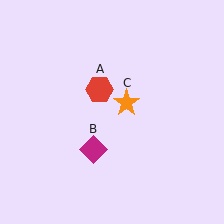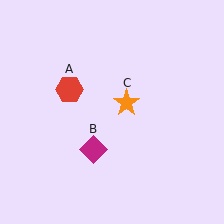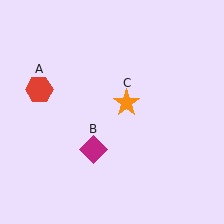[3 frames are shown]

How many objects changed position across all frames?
1 object changed position: red hexagon (object A).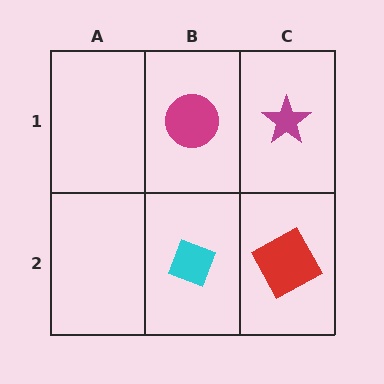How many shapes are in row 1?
2 shapes.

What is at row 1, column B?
A magenta circle.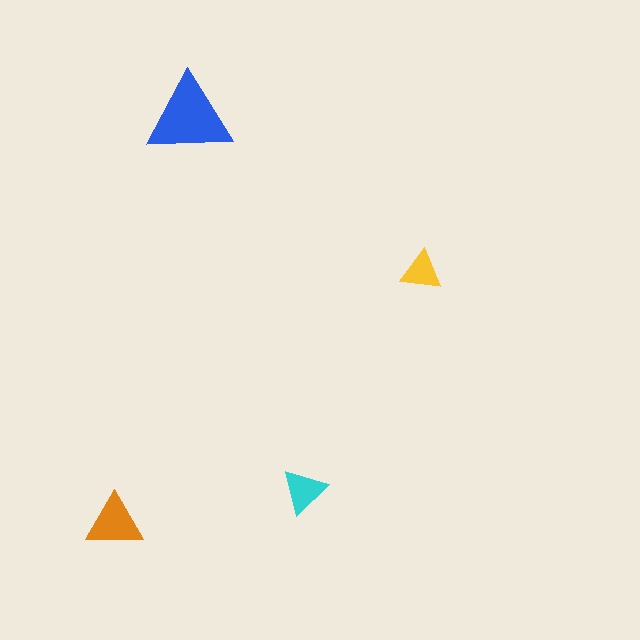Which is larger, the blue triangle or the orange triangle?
The blue one.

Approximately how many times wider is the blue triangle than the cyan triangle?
About 2 times wider.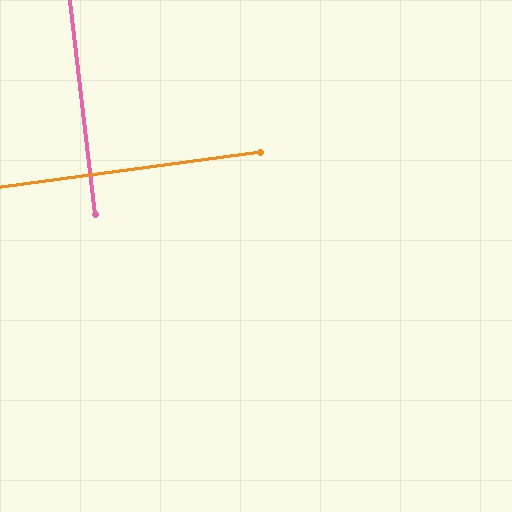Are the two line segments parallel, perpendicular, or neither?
Perpendicular — they meet at approximately 89°.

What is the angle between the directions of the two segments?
Approximately 89 degrees.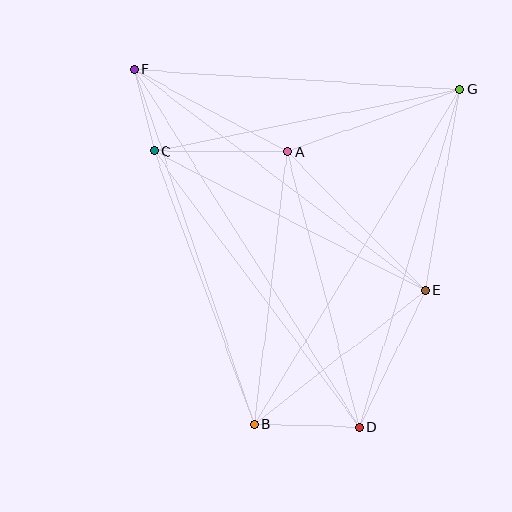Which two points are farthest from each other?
Points D and F are farthest from each other.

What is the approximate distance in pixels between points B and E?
The distance between B and E is approximately 217 pixels.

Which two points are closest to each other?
Points C and F are closest to each other.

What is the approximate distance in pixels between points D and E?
The distance between D and E is approximately 152 pixels.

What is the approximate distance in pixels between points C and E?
The distance between C and E is approximately 305 pixels.